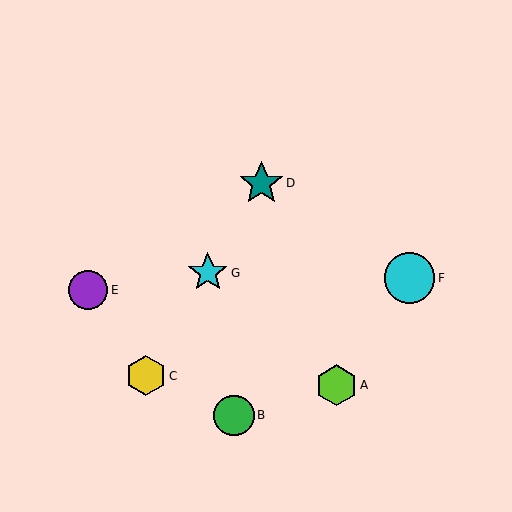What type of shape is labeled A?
Shape A is a lime hexagon.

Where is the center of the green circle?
The center of the green circle is at (234, 415).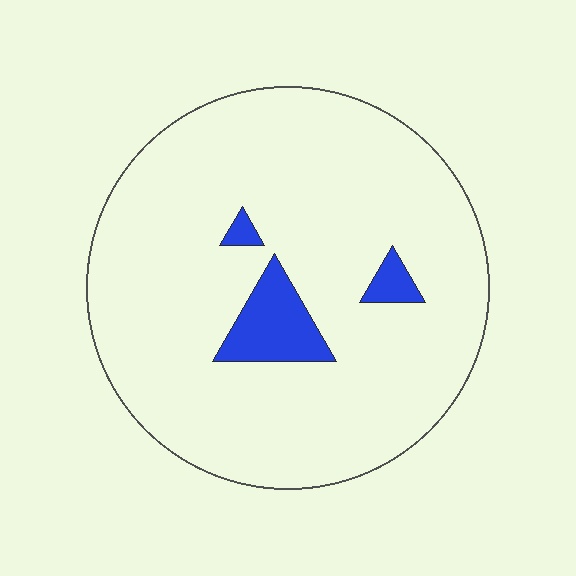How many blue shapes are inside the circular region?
3.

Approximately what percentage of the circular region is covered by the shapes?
Approximately 10%.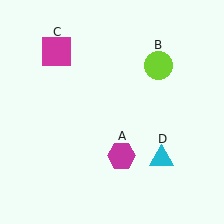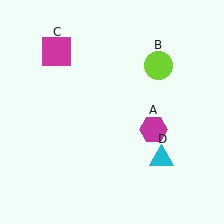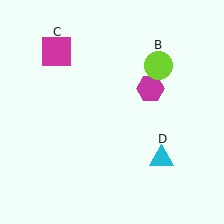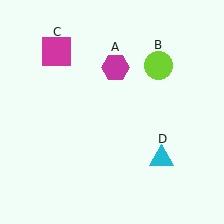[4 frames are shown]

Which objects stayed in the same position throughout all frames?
Lime circle (object B) and magenta square (object C) and cyan triangle (object D) remained stationary.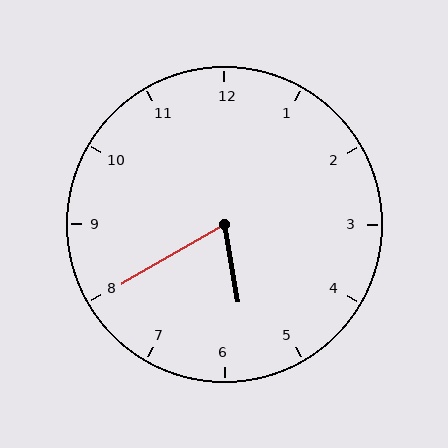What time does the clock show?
5:40.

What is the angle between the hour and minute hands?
Approximately 70 degrees.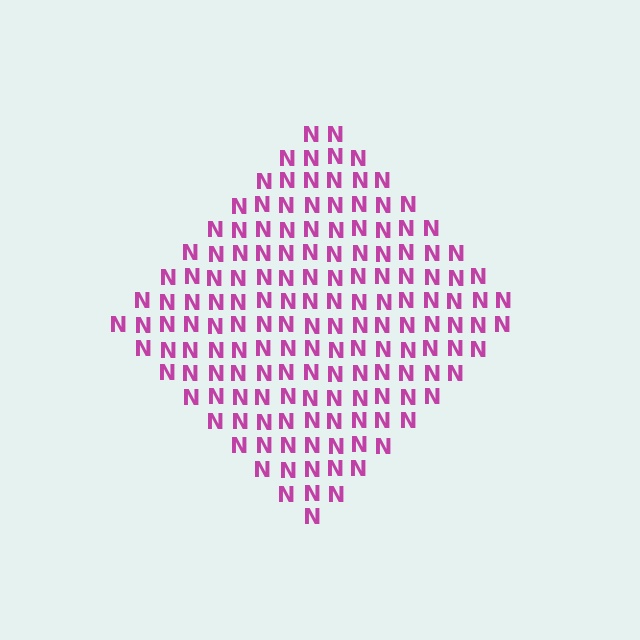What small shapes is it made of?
It is made of small letter N's.